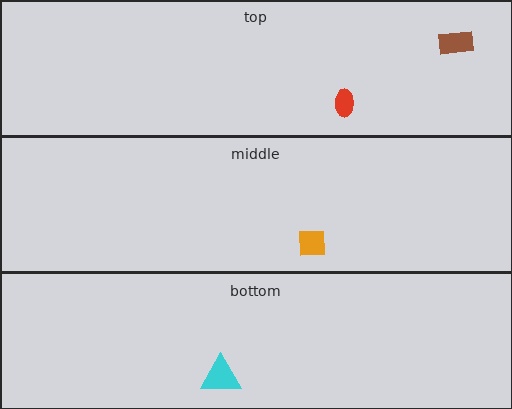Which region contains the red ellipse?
The top region.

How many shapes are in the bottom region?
1.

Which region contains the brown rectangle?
The top region.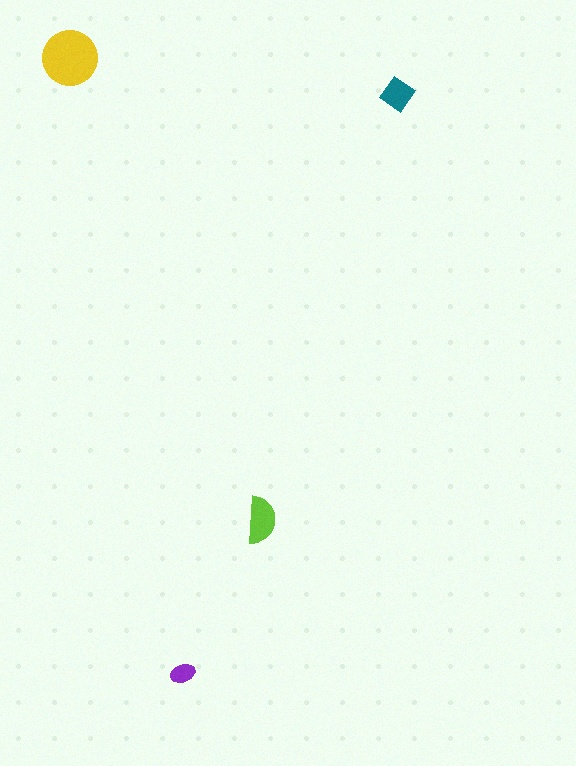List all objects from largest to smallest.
The yellow circle, the lime semicircle, the teal diamond, the purple ellipse.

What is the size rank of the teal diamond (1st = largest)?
3rd.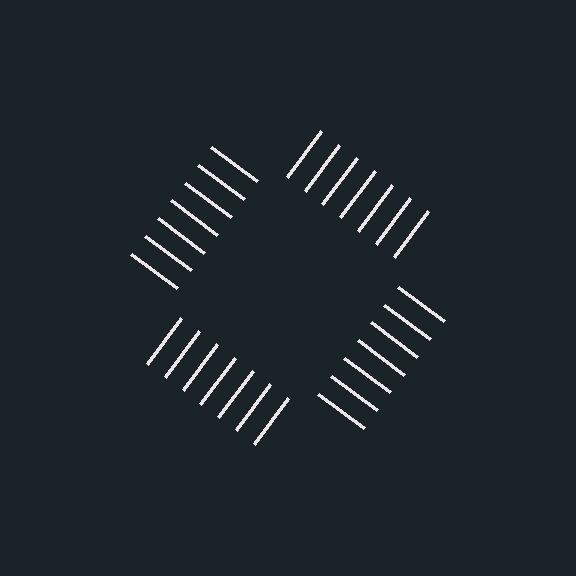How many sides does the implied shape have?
4 sides — the line-ends trace a square.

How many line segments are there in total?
28 — 7 along each of the 4 edges.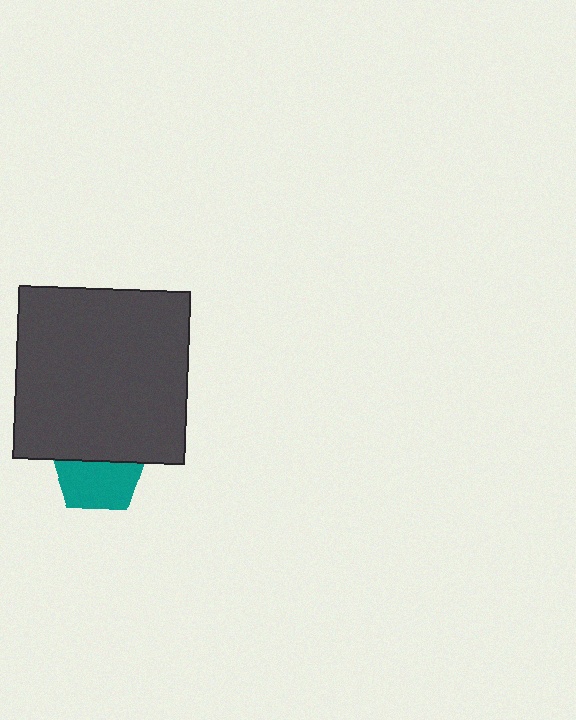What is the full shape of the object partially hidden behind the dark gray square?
The partially hidden object is a teal pentagon.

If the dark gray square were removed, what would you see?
You would see the complete teal pentagon.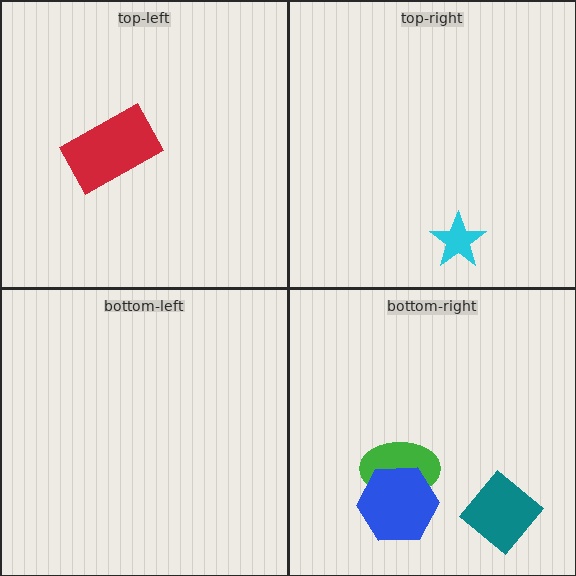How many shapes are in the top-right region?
1.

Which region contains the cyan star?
The top-right region.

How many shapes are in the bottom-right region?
3.